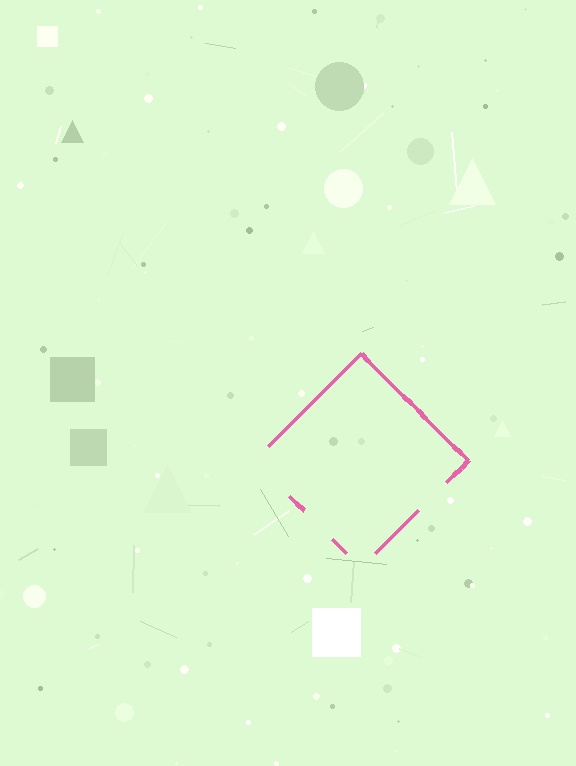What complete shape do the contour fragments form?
The contour fragments form a diamond.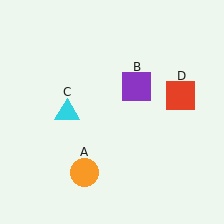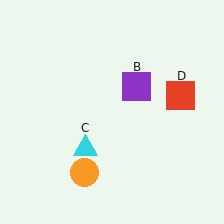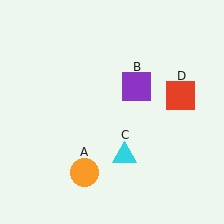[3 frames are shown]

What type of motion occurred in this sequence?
The cyan triangle (object C) rotated counterclockwise around the center of the scene.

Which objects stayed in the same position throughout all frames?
Orange circle (object A) and purple square (object B) and red square (object D) remained stationary.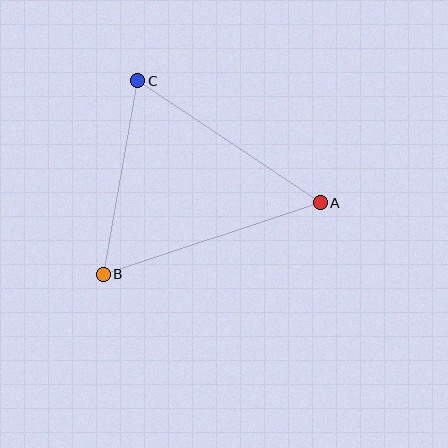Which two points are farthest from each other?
Points A and B are farthest from each other.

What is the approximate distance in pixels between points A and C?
The distance between A and C is approximately 220 pixels.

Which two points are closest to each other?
Points B and C are closest to each other.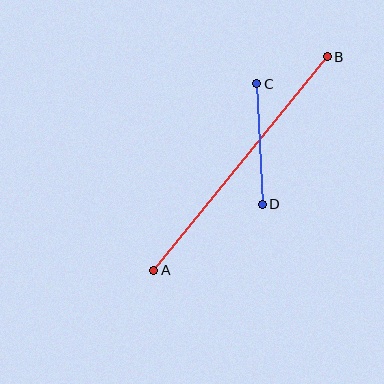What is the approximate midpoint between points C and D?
The midpoint is at approximately (260, 144) pixels.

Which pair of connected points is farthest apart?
Points A and B are farthest apart.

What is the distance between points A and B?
The distance is approximately 275 pixels.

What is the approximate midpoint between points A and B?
The midpoint is at approximately (241, 163) pixels.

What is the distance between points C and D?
The distance is approximately 121 pixels.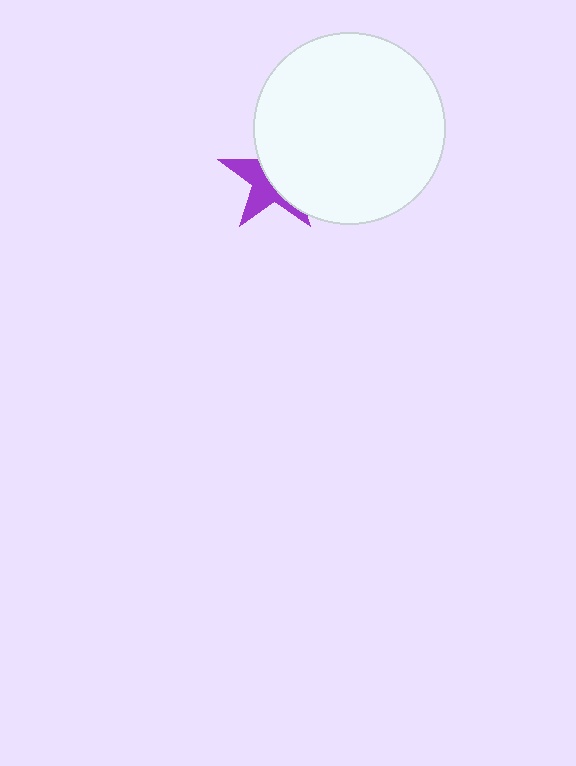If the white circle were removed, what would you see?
You would see the complete purple star.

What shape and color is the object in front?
The object in front is a white circle.